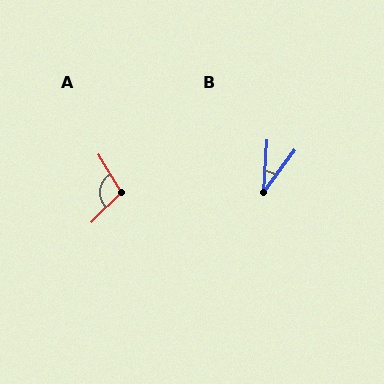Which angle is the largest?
A, at approximately 105 degrees.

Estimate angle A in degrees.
Approximately 105 degrees.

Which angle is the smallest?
B, at approximately 33 degrees.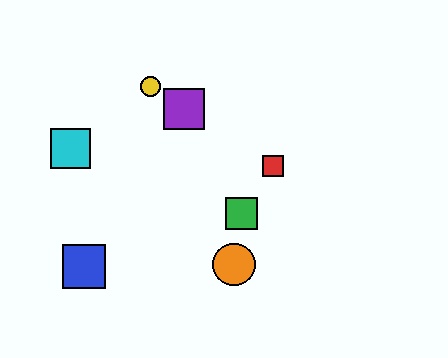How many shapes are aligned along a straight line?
3 shapes (the red square, the yellow circle, the purple square) are aligned along a straight line.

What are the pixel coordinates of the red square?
The red square is at (273, 166).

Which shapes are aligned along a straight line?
The red square, the yellow circle, the purple square are aligned along a straight line.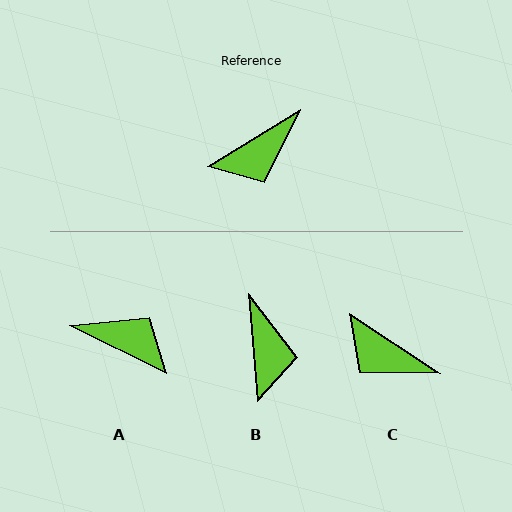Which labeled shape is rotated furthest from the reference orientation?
A, about 122 degrees away.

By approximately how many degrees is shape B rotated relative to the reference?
Approximately 63 degrees counter-clockwise.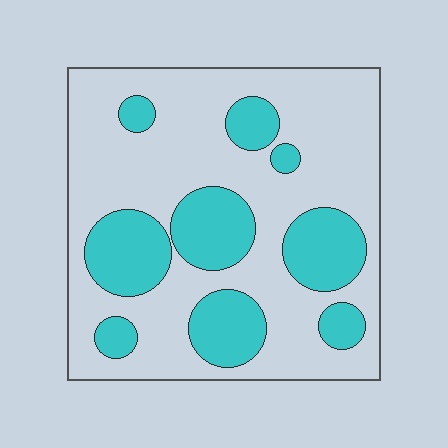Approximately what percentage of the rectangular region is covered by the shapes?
Approximately 30%.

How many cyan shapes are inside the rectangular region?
9.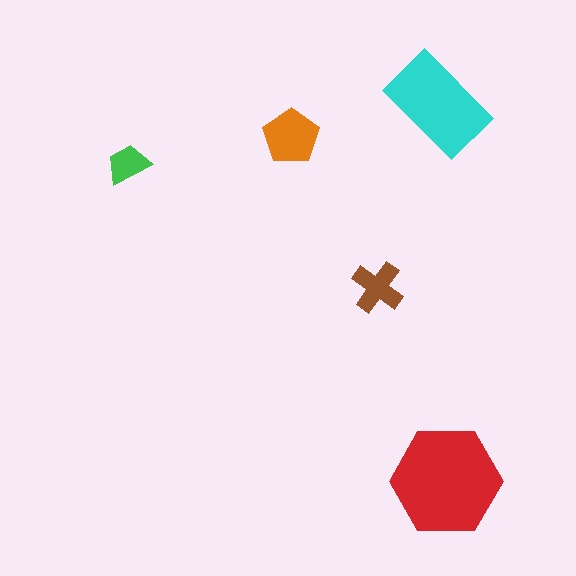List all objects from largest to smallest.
The red hexagon, the cyan rectangle, the orange pentagon, the brown cross, the green trapezoid.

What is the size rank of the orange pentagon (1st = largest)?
3rd.